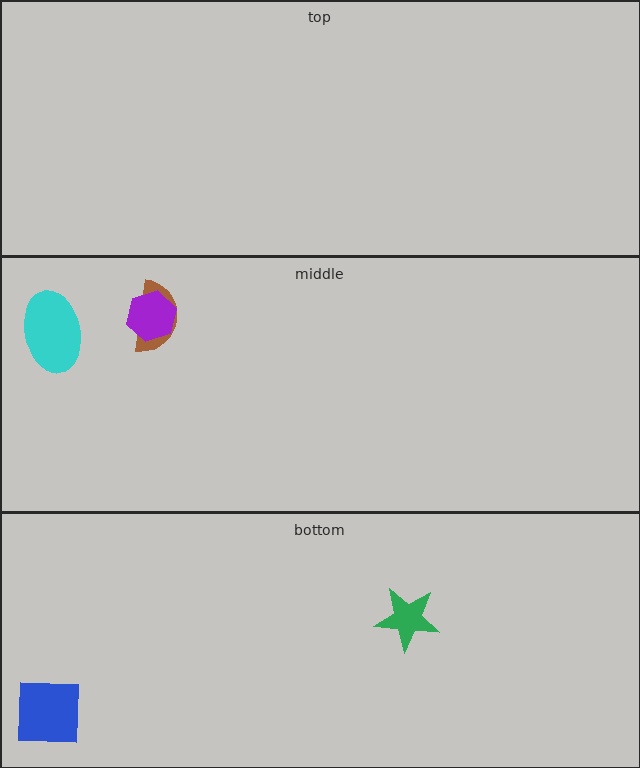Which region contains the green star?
The bottom region.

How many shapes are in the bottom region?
2.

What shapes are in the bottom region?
The green star, the blue square.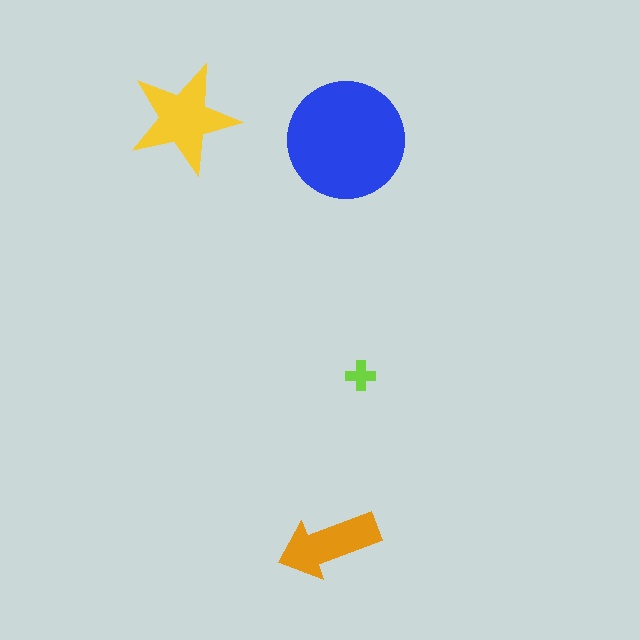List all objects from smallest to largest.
The lime cross, the orange arrow, the yellow star, the blue circle.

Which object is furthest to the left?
The yellow star is leftmost.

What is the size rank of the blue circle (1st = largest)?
1st.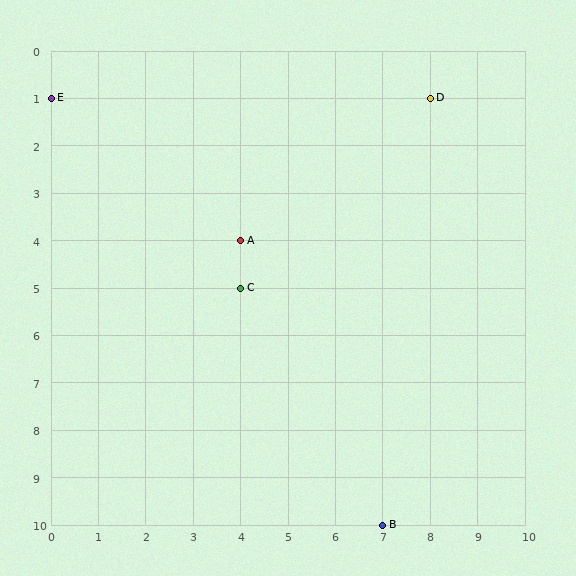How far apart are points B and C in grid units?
Points B and C are 3 columns and 5 rows apart (about 5.8 grid units diagonally).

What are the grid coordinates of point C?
Point C is at grid coordinates (4, 5).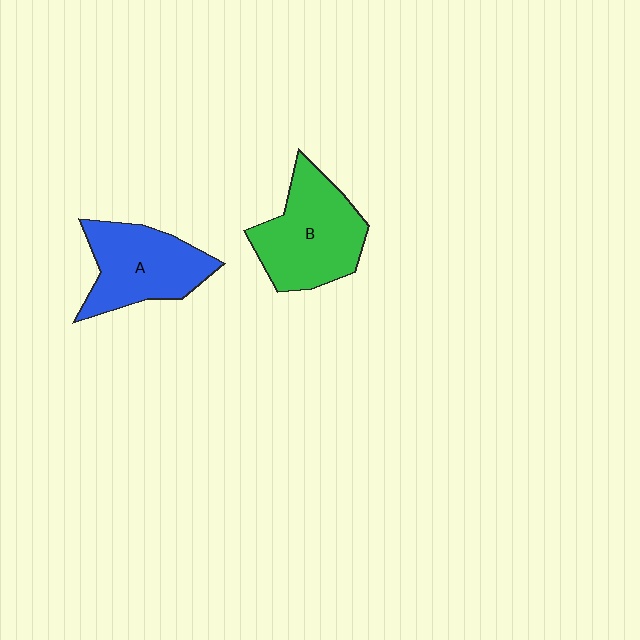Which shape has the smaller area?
Shape A (blue).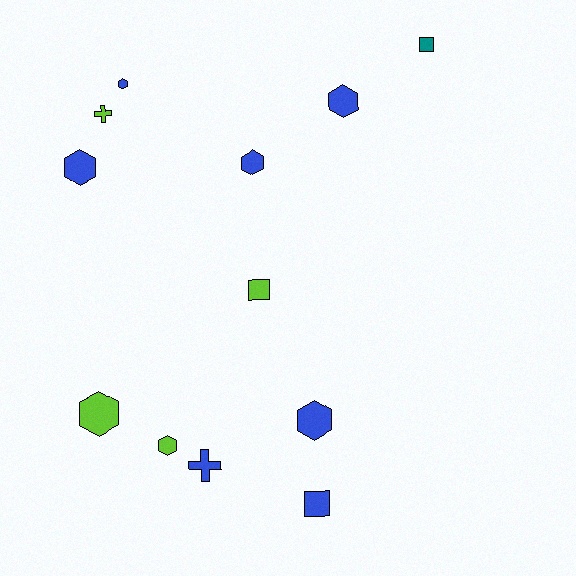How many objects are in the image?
There are 12 objects.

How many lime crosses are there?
There is 1 lime cross.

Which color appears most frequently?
Blue, with 7 objects.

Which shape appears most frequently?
Hexagon, with 7 objects.